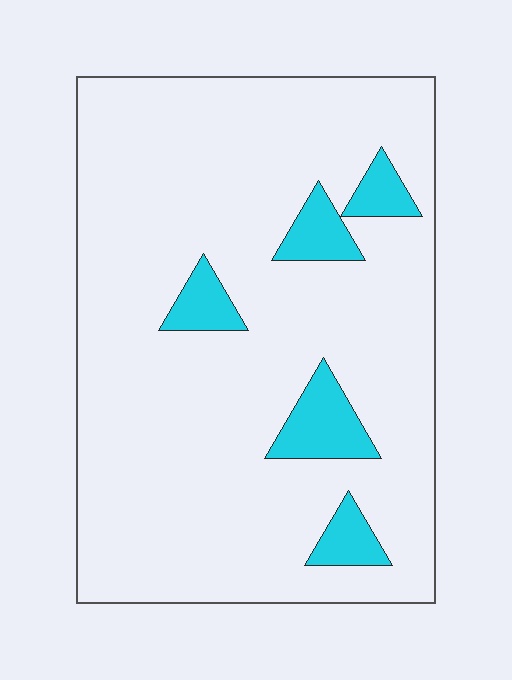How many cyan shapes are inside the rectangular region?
5.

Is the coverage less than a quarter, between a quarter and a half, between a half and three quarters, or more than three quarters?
Less than a quarter.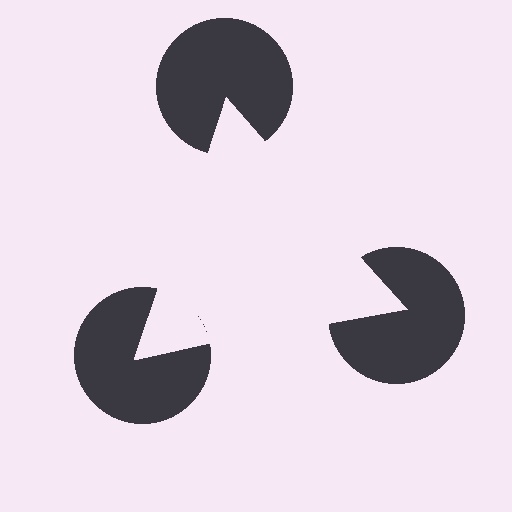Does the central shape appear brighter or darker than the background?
It typically appears slightly brighter than the background, even though no actual brightness change is drawn.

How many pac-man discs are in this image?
There are 3 — one at each vertex of the illusory triangle.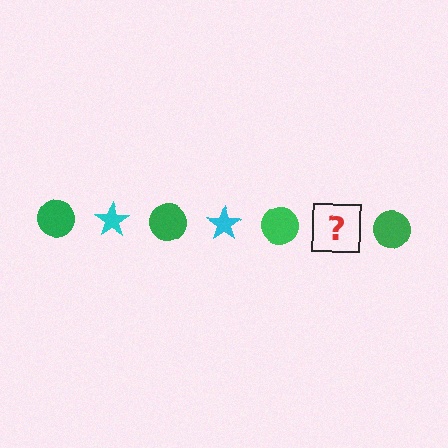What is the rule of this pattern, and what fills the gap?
The rule is that the pattern alternates between green circle and cyan star. The gap should be filled with a cyan star.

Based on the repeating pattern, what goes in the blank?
The blank should be a cyan star.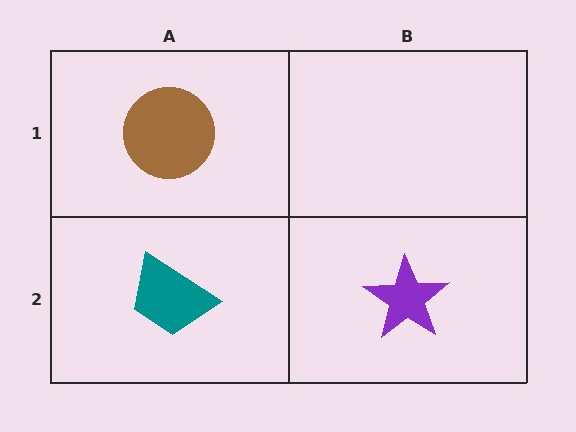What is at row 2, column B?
A purple star.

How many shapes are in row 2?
2 shapes.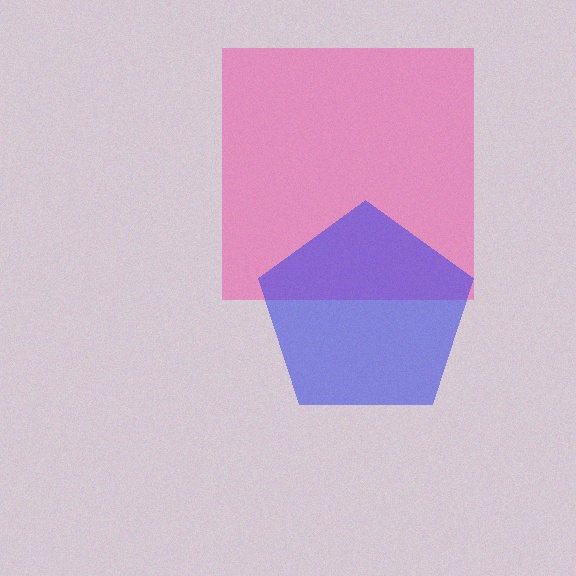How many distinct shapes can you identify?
There are 2 distinct shapes: a pink square, a blue pentagon.